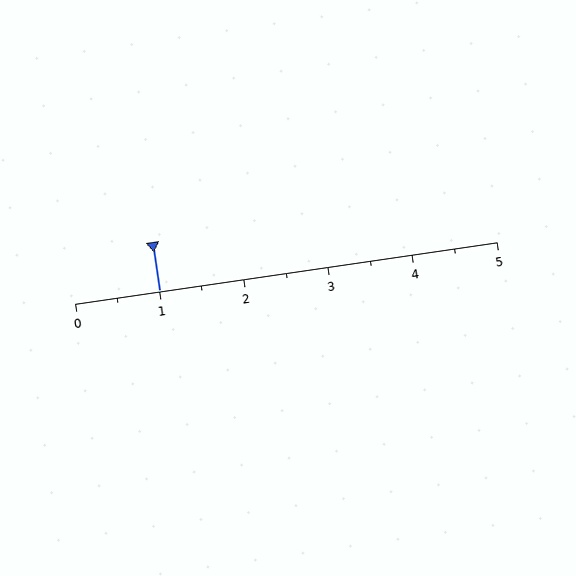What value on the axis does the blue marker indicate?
The marker indicates approximately 1.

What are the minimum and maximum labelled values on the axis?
The axis runs from 0 to 5.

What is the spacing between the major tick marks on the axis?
The major ticks are spaced 1 apart.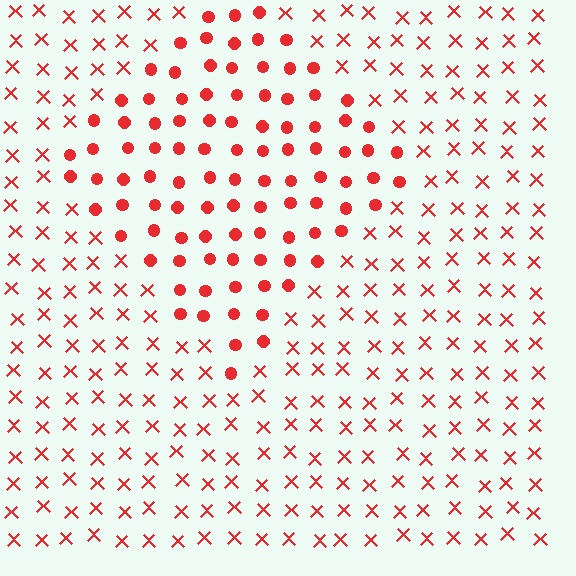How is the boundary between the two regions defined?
The boundary is defined by a change in element shape: circles inside vs. X marks outside. All elements share the same color and spacing.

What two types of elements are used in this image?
The image uses circles inside the diamond region and X marks outside it.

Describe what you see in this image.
The image is filled with small red elements arranged in a uniform grid. A diamond-shaped region contains circles, while the surrounding area contains X marks. The boundary is defined purely by the change in element shape.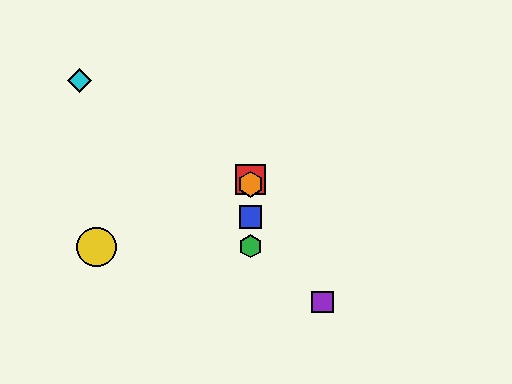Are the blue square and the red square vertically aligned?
Yes, both are at x≈250.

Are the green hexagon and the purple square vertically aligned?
No, the green hexagon is at x≈250 and the purple square is at x≈322.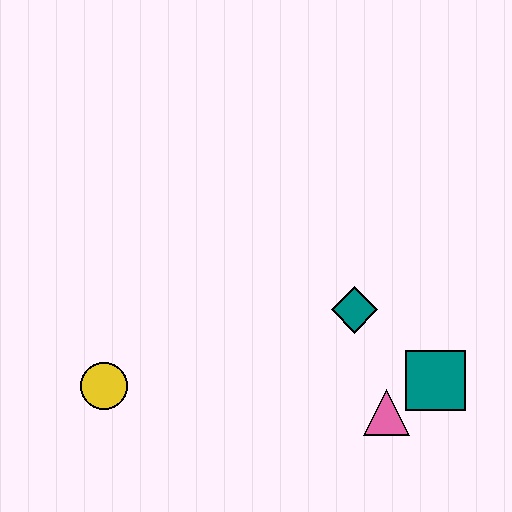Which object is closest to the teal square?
The pink triangle is closest to the teal square.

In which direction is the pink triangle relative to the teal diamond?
The pink triangle is below the teal diamond.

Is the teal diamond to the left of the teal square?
Yes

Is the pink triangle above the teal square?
No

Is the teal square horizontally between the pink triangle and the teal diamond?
No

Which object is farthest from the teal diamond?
The yellow circle is farthest from the teal diamond.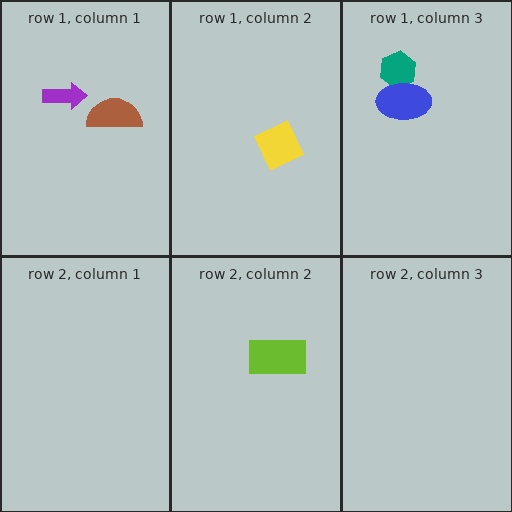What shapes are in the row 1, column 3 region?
The teal hexagon, the blue ellipse.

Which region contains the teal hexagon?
The row 1, column 3 region.